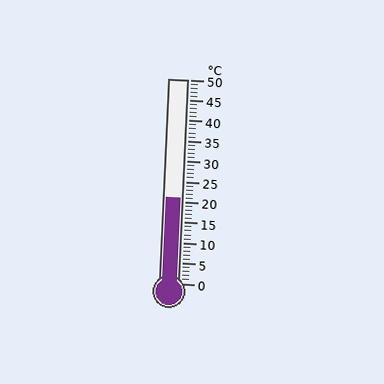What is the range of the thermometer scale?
The thermometer scale ranges from 0°C to 50°C.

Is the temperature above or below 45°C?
The temperature is below 45°C.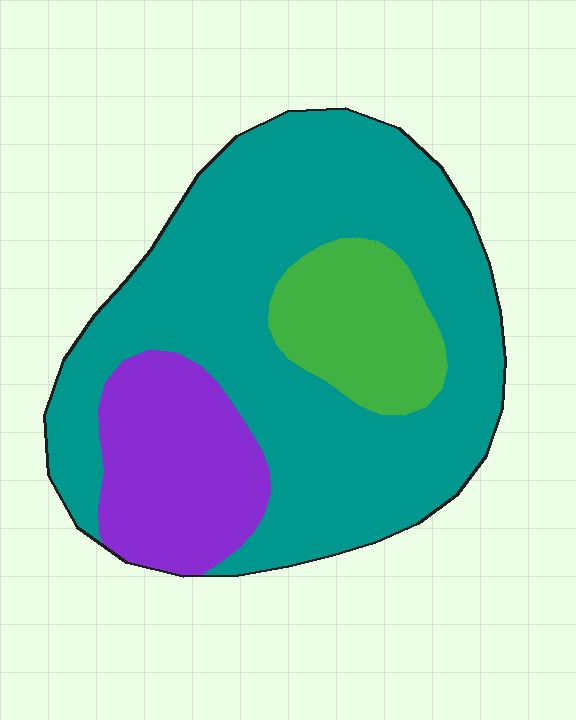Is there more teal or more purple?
Teal.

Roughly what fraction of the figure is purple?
Purple takes up about one fifth (1/5) of the figure.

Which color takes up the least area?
Green, at roughly 15%.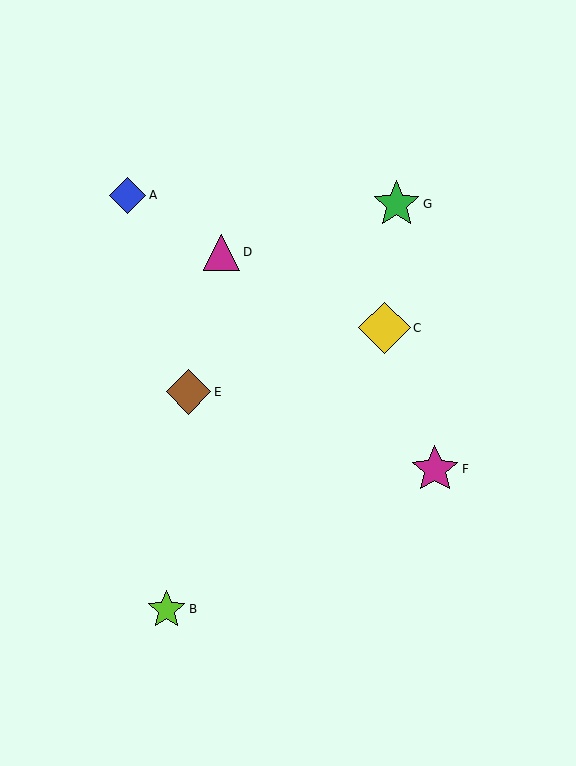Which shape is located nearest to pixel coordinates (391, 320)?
The yellow diamond (labeled C) at (384, 328) is nearest to that location.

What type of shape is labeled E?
Shape E is a brown diamond.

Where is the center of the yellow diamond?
The center of the yellow diamond is at (384, 328).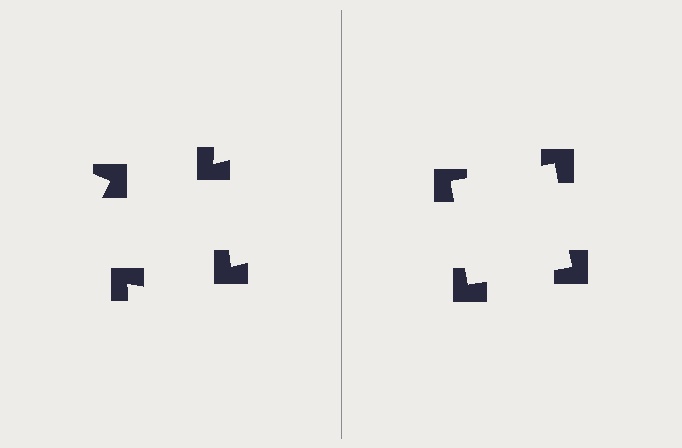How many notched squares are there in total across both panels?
8 — 4 on each side.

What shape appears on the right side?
An illusory square.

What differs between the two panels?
The notched squares are positioned identically on both sides; only the wedge orientations differ. On the right they align to a square; on the left they are misaligned.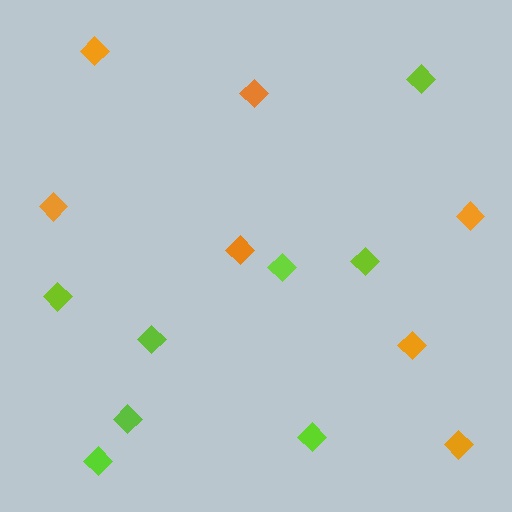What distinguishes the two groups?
There are 2 groups: one group of lime diamonds (8) and one group of orange diamonds (7).